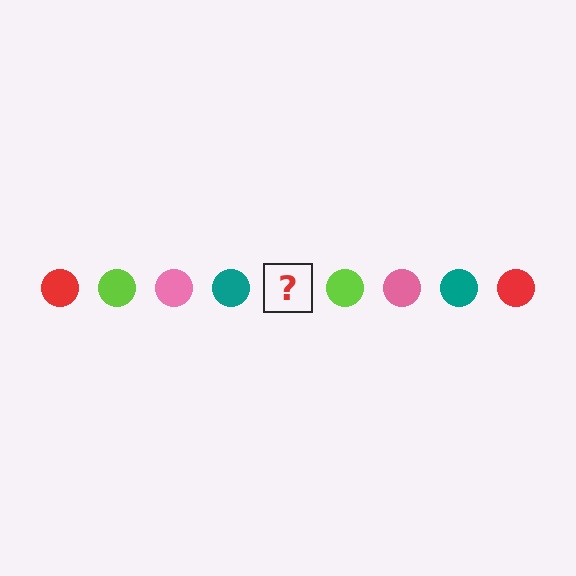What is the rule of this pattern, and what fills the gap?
The rule is that the pattern cycles through red, lime, pink, teal circles. The gap should be filled with a red circle.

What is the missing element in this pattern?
The missing element is a red circle.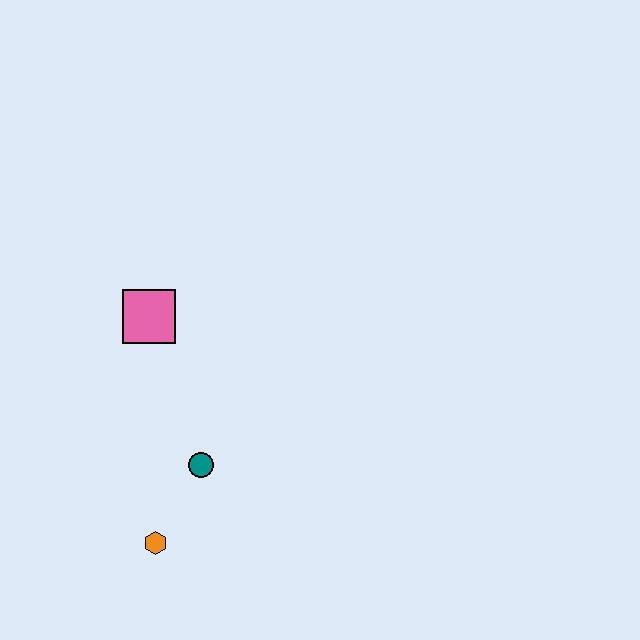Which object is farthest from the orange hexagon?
The pink square is farthest from the orange hexagon.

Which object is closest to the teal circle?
The orange hexagon is closest to the teal circle.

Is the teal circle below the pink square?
Yes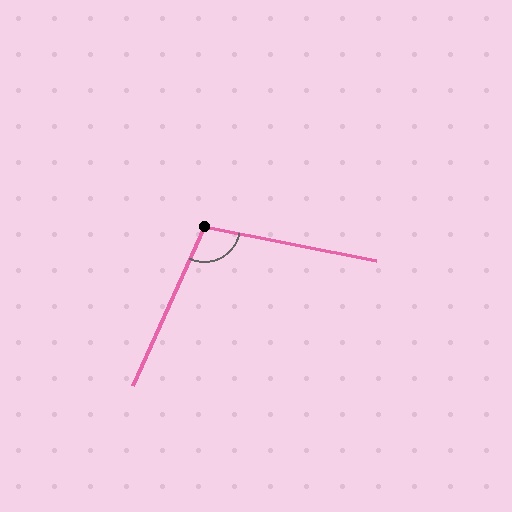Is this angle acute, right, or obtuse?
It is obtuse.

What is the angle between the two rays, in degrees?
Approximately 103 degrees.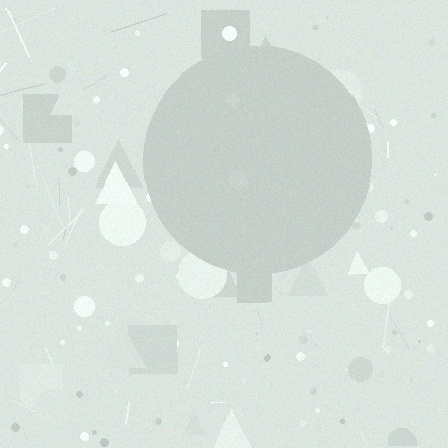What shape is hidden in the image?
A circle is hidden in the image.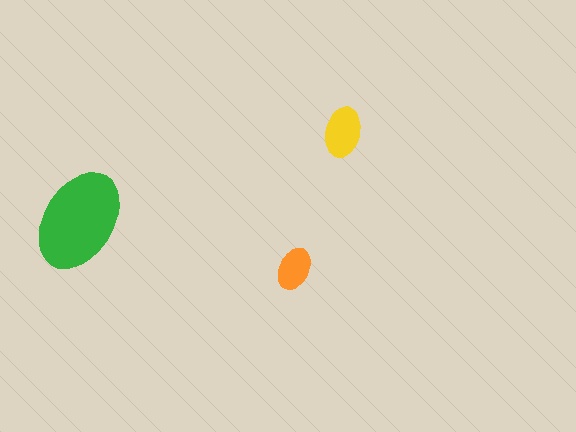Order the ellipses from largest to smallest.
the green one, the yellow one, the orange one.